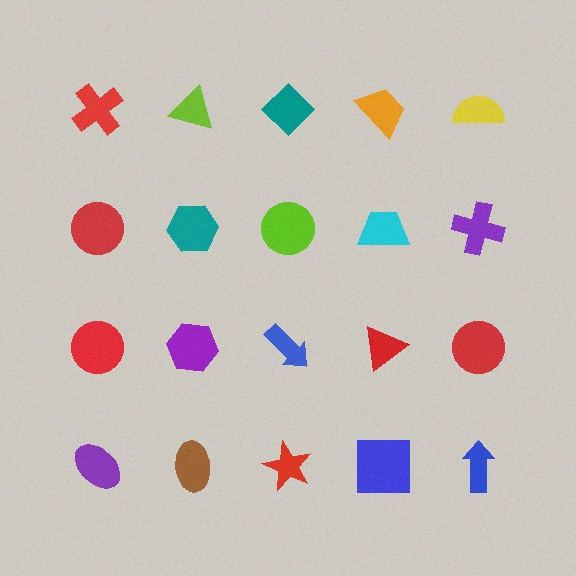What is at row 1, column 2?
A lime triangle.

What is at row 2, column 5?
A purple cross.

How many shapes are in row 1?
5 shapes.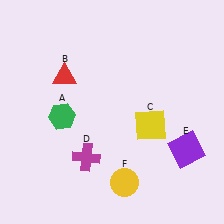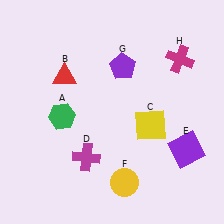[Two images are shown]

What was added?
A purple pentagon (G), a magenta cross (H) were added in Image 2.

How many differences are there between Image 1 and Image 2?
There are 2 differences between the two images.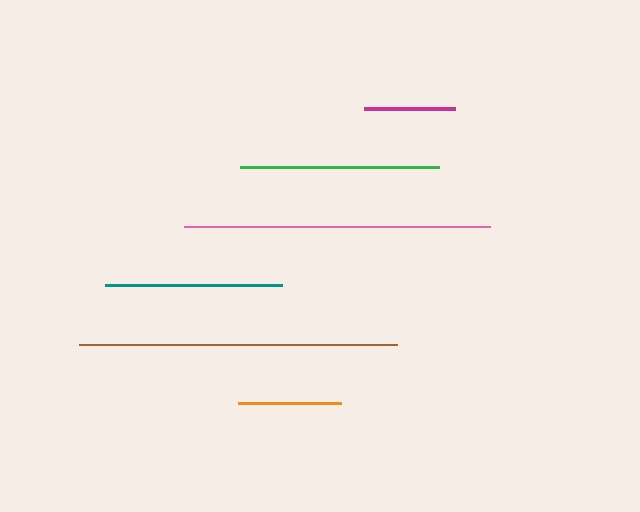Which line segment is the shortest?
The magenta line is the shortest at approximately 91 pixels.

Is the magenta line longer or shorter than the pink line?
The pink line is longer than the magenta line.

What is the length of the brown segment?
The brown segment is approximately 317 pixels long.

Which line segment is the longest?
The brown line is the longest at approximately 317 pixels.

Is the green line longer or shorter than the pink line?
The pink line is longer than the green line.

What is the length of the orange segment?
The orange segment is approximately 103 pixels long.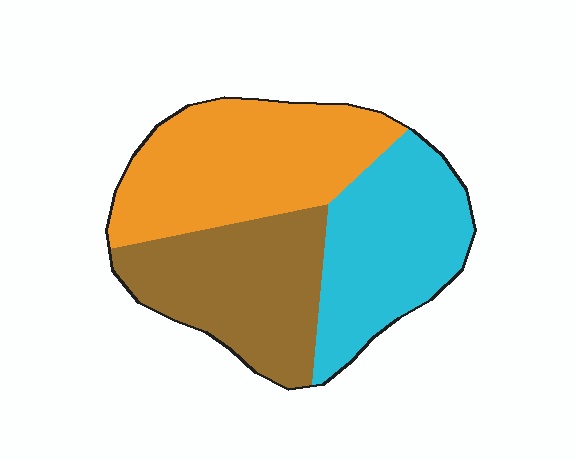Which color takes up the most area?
Orange, at roughly 35%.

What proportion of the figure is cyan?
Cyan covers around 30% of the figure.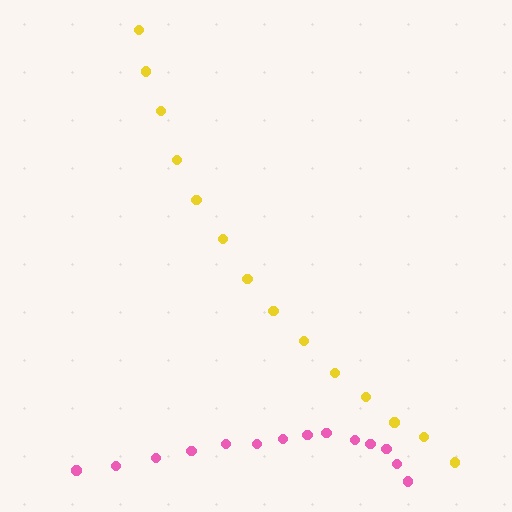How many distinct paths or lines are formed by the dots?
There are 2 distinct paths.